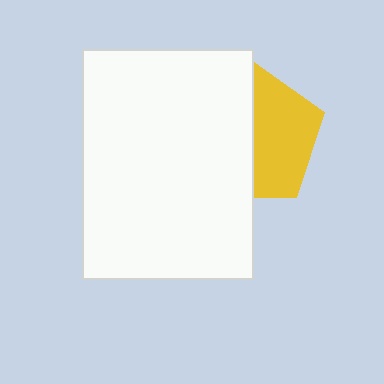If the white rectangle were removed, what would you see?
You would see the complete yellow pentagon.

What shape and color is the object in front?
The object in front is a white rectangle.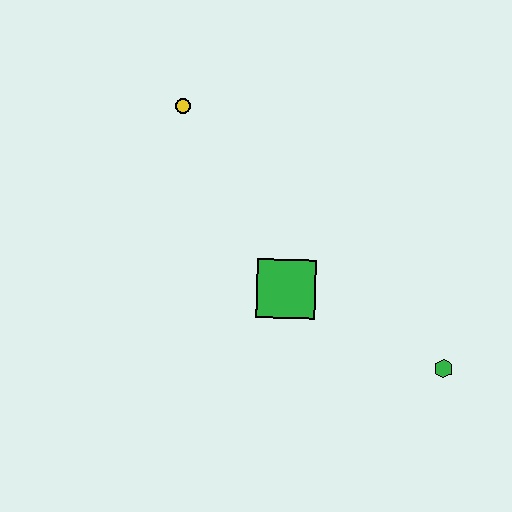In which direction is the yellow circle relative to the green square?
The yellow circle is above the green square.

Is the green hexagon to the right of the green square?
Yes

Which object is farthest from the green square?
The yellow circle is farthest from the green square.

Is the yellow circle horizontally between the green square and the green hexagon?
No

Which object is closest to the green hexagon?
The green square is closest to the green hexagon.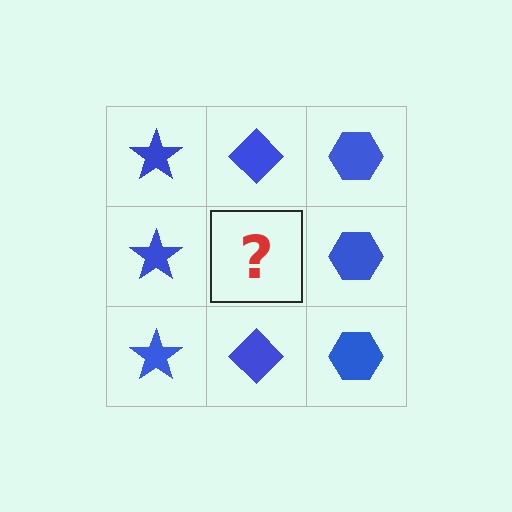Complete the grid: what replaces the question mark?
The question mark should be replaced with a blue diamond.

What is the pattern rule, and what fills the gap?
The rule is that each column has a consistent shape. The gap should be filled with a blue diamond.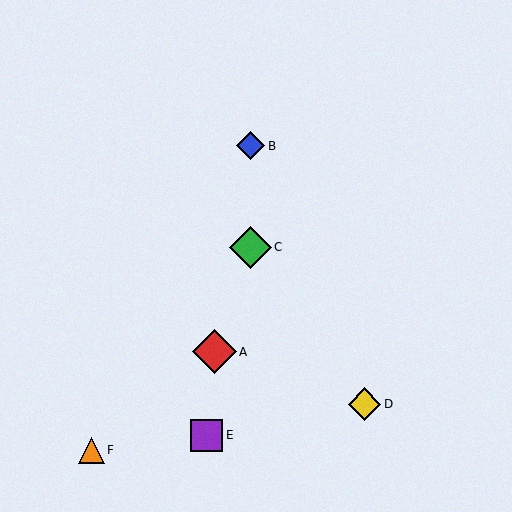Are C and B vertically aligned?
Yes, both are at x≈251.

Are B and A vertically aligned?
No, B is at x≈251 and A is at x≈214.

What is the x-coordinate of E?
Object E is at x≈206.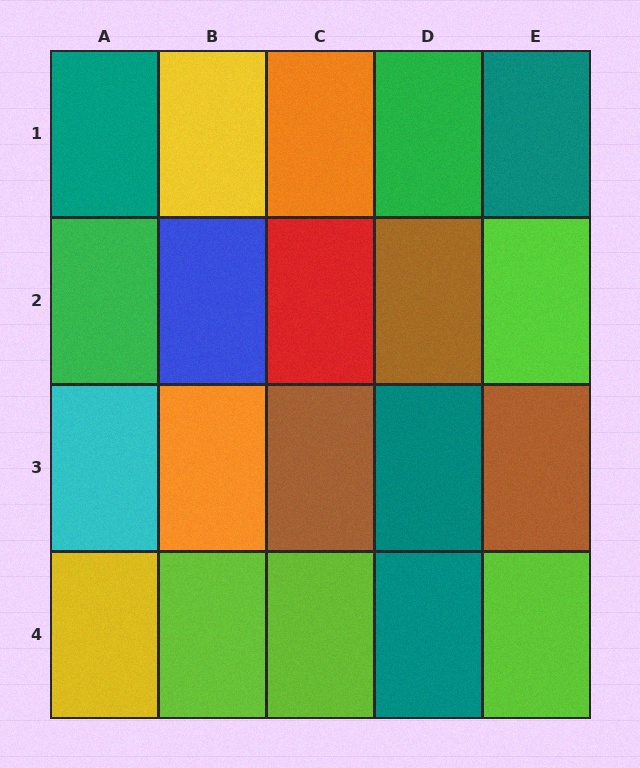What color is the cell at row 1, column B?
Yellow.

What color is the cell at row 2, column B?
Blue.